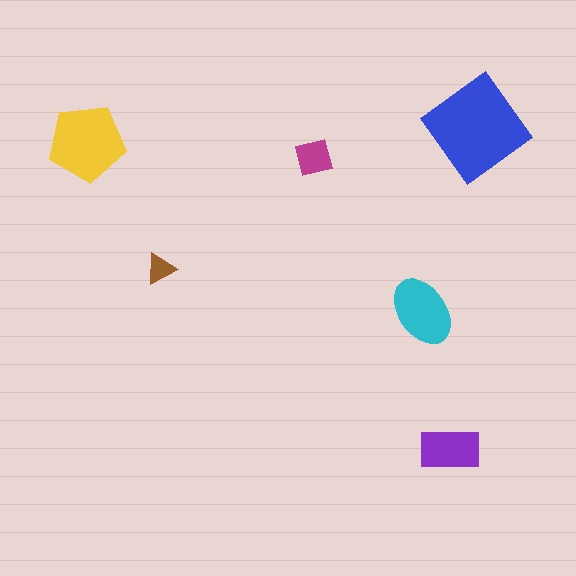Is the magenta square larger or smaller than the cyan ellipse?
Smaller.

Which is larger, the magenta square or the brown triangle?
The magenta square.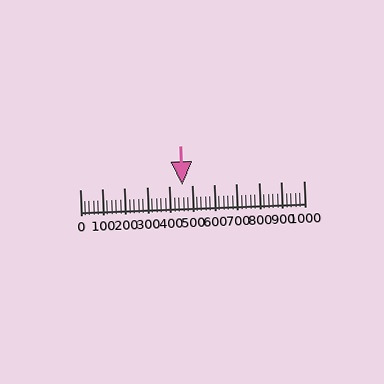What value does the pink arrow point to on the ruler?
The pink arrow points to approximately 459.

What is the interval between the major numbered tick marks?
The major tick marks are spaced 100 units apart.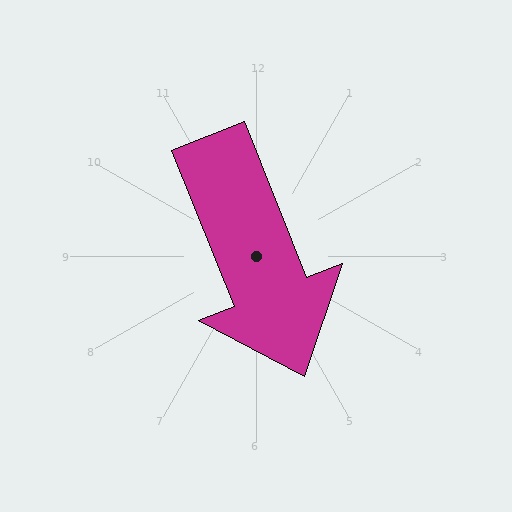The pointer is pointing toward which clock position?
Roughly 5 o'clock.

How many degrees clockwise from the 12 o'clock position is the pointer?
Approximately 158 degrees.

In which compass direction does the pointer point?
South.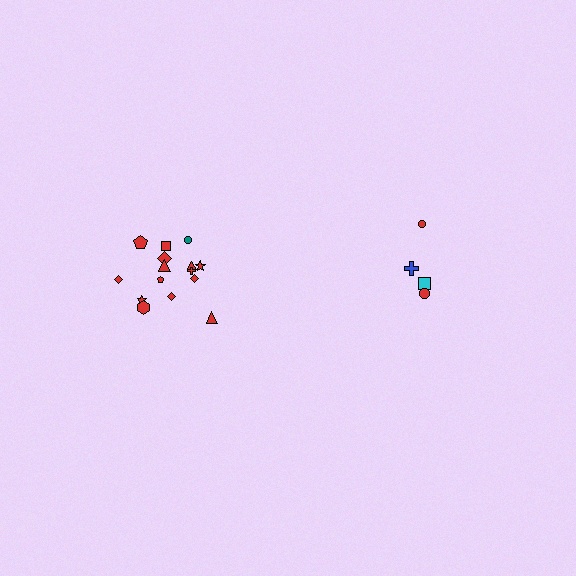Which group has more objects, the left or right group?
The left group.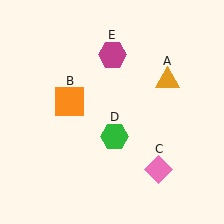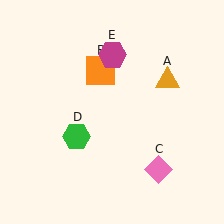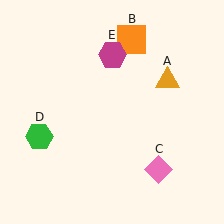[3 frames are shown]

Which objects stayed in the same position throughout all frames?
Orange triangle (object A) and pink diamond (object C) and magenta hexagon (object E) remained stationary.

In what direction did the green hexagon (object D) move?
The green hexagon (object D) moved left.